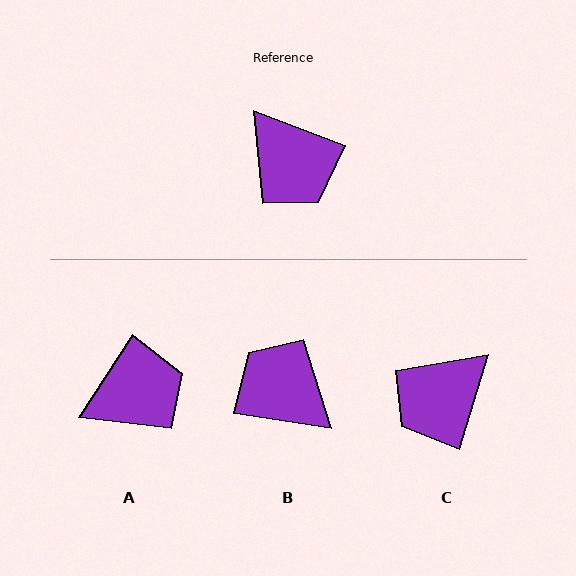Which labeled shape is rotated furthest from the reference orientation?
B, about 168 degrees away.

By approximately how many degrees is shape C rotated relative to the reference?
Approximately 86 degrees clockwise.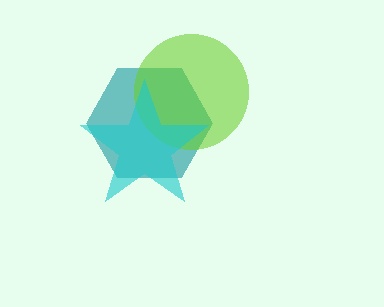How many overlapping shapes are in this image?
There are 3 overlapping shapes in the image.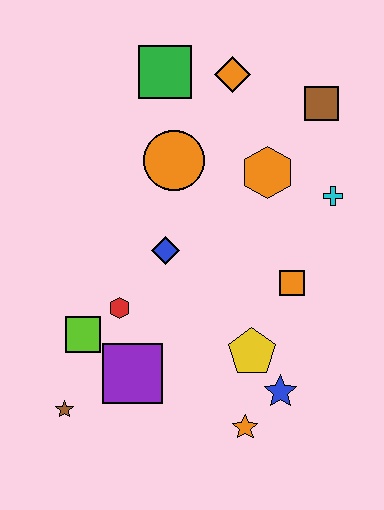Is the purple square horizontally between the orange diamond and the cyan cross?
No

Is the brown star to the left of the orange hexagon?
Yes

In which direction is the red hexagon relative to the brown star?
The red hexagon is above the brown star.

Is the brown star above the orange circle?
No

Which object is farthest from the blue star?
The green square is farthest from the blue star.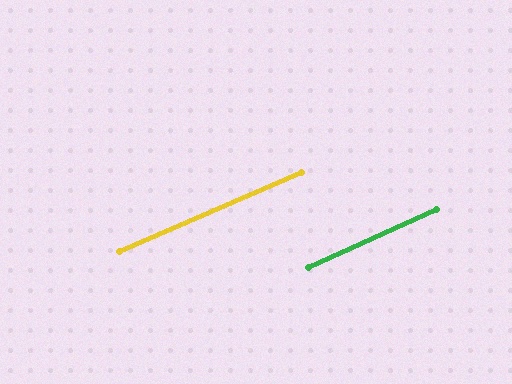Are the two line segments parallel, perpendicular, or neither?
Parallel — their directions differ by only 1.3°.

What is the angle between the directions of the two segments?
Approximately 1 degree.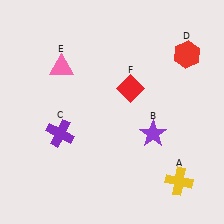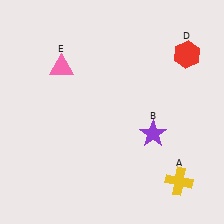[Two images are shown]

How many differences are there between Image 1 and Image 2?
There are 2 differences between the two images.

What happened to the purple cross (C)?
The purple cross (C) was removed in Image 2. It was in the bottom-left area of Image 1.